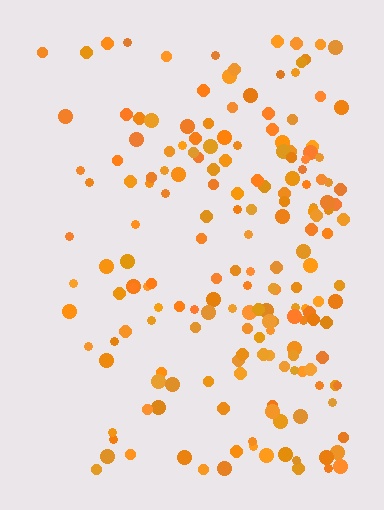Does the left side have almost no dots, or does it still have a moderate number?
Still a moderate number, just noticeably fewer than the right.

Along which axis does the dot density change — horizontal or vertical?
Horizontal.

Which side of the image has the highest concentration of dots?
The right.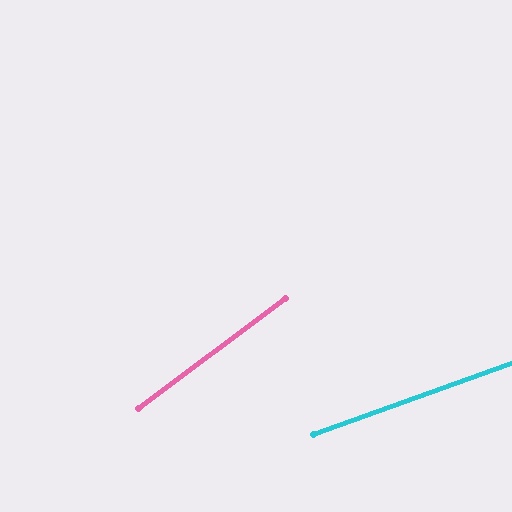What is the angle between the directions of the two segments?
Approximately 17 degrees.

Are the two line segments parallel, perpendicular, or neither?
Neither parallel nor perpendicular — they differ by about 17°.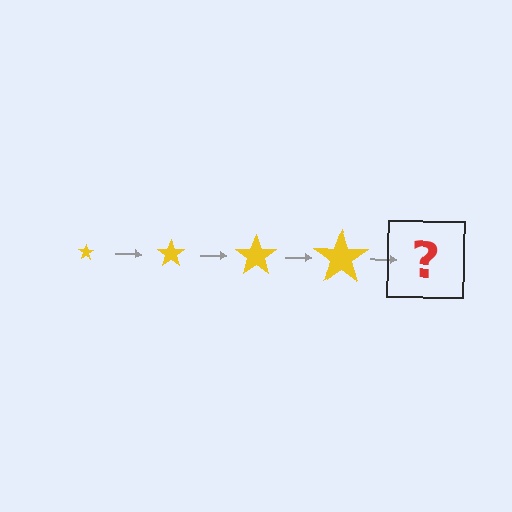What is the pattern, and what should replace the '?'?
The pattern is that the star gets progressively larger each step. The '?' should be a yellow star, larger than the previous one.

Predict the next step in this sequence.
The next step is a yellow star, larger than the previous one.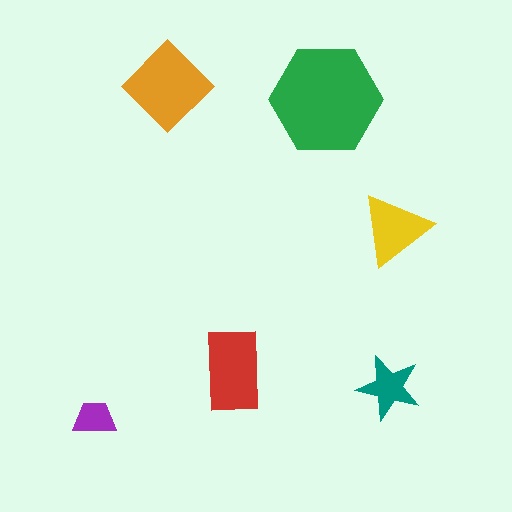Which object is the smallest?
The purple trapezoid.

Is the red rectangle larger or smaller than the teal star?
Larger.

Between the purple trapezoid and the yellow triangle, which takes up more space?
The yellow triangle.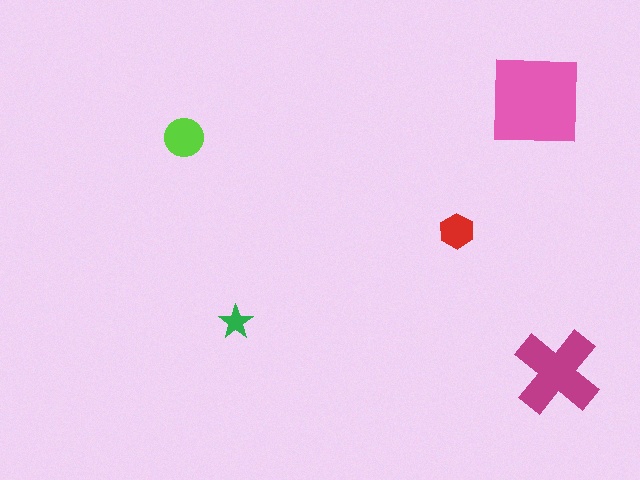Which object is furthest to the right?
The magenta cross is rightmost.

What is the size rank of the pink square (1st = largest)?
1st.